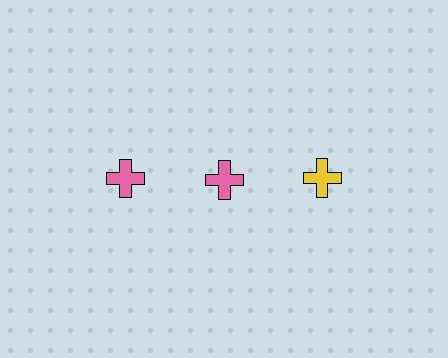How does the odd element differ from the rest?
It has a different color: yellow instead of pink.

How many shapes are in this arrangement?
There are 3 shapes arranged in a grid pattern.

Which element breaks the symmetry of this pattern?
The yellow cross in the top row, center column breaks the symmetry. All other shapes are pink crosses.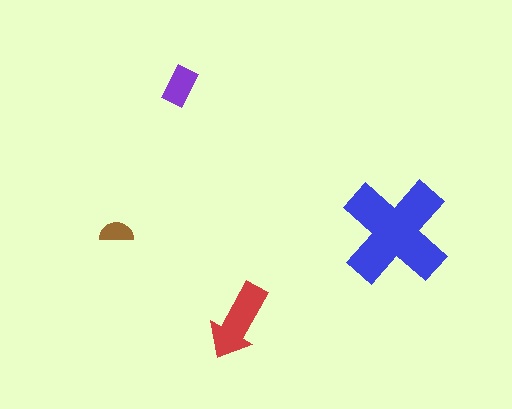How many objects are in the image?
There are 4 objects in the image.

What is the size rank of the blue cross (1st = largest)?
1st.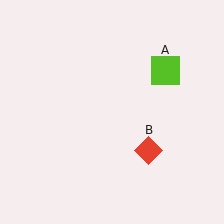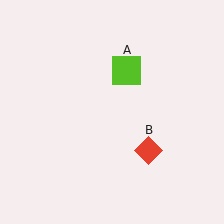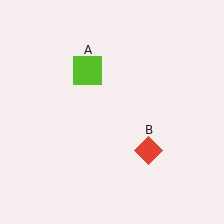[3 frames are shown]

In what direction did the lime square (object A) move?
The lime square (object A) moved left.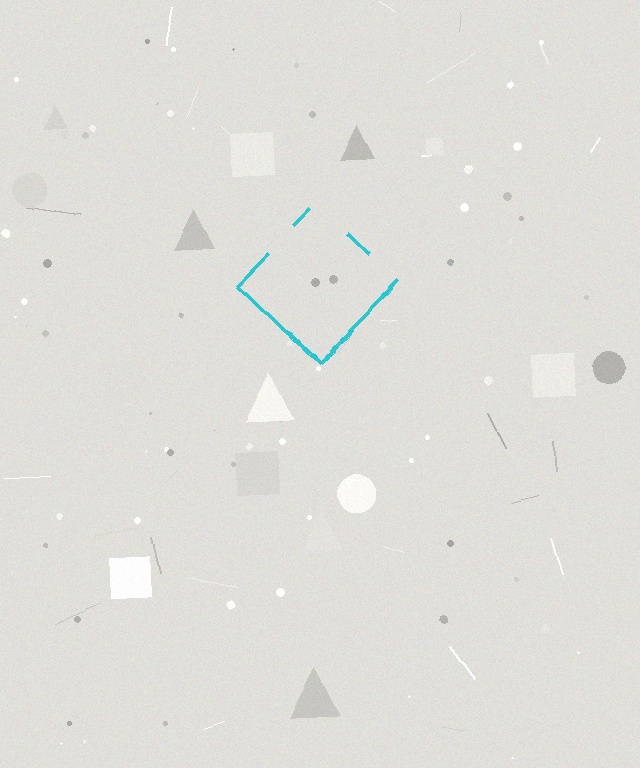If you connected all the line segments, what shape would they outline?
They would outline a diamond.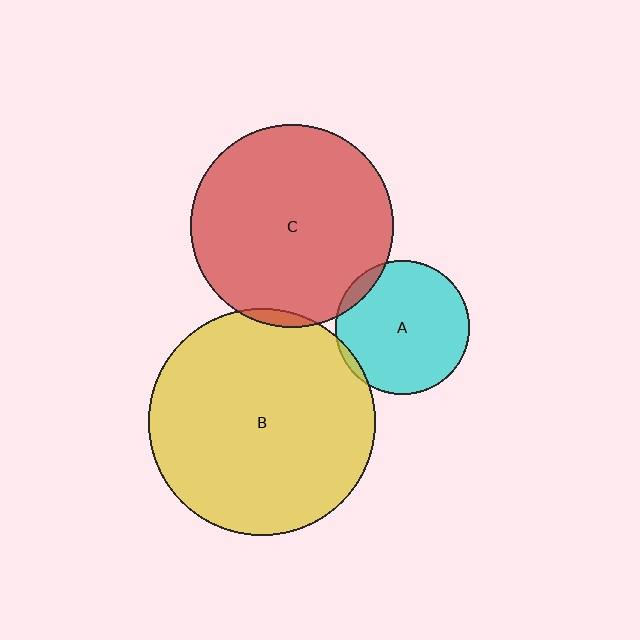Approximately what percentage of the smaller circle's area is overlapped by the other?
Approximately 5%.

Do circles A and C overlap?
Yes.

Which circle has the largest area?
Circle B (yellow).